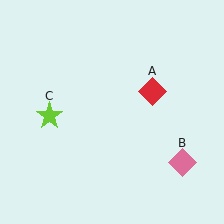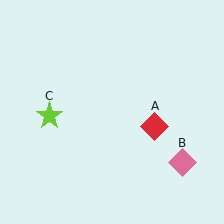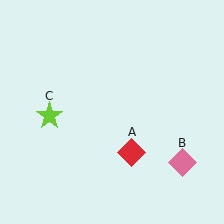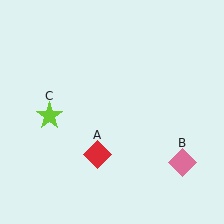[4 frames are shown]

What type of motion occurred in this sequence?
The red diamond (object A) rotated clockwise around the center of the scene.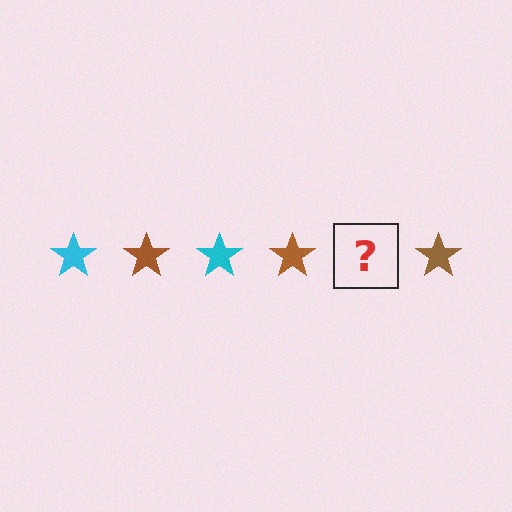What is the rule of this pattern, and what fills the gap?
The rule is that the pattern cycles through cyan, brown stars. The gap should be filled with a cyan star.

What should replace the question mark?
The question mark should be replaced with a cyan star.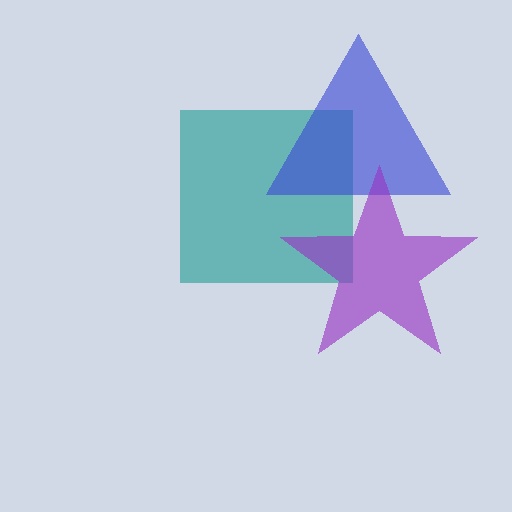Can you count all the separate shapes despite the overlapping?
Yes, there are 3 separate shapes.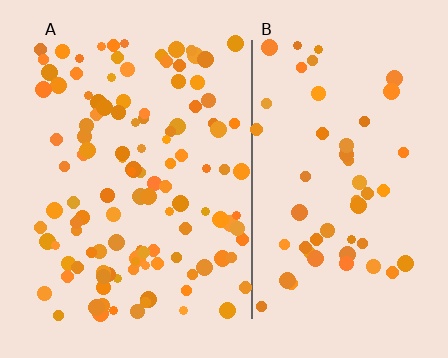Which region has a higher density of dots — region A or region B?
A (the left).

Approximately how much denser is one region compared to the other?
Approximately 2.3× — region A over region B.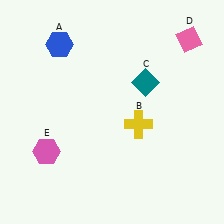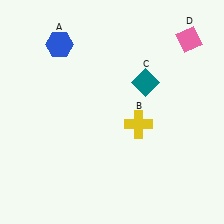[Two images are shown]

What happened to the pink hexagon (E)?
The pink hexagon (E) was removed in Image 2. It was in the bottom-left area of Image 1.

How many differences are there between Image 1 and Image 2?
There is 1 difference between the two images.